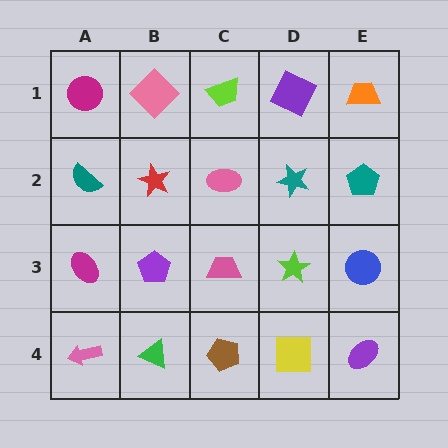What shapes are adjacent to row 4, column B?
A purple pentagon (row 3, column B), a pink arrow (row 4, column A), a brown pentagon (row 4, column C).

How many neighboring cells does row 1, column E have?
2.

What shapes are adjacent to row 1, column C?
A pink ellipse (row 2, column C), a pink diamond (row 1, column B), a purple square (row 1, column D).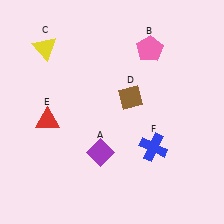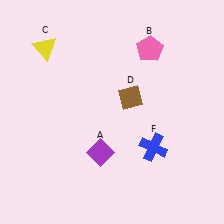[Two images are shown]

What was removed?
The red triangle (E) was removed in Image 2.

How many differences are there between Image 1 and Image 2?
There is 1 difference between the two images.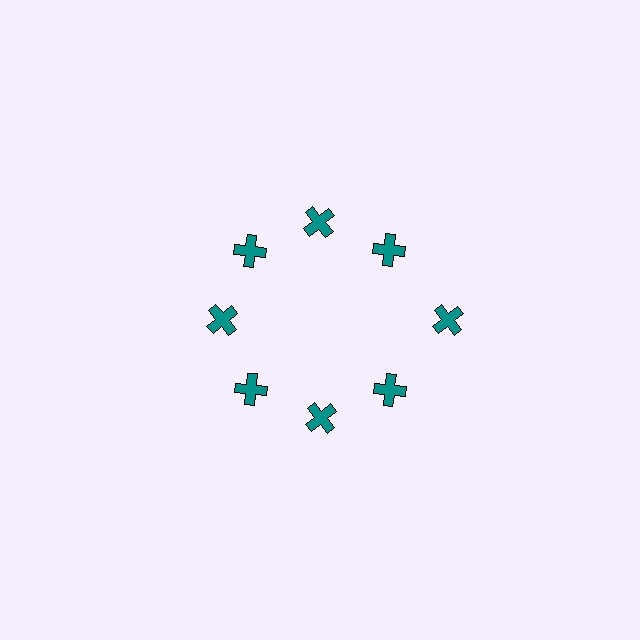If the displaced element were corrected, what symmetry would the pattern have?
It would have 8-fold rotational symmetry — the pattern would map onto itself every 45 degrees.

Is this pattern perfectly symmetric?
No. The 8 teal crosses are arranged in a ring, but one element near the 3 o'clock position is pushed outward from the center, breaking the 8-fold rotational symmetry.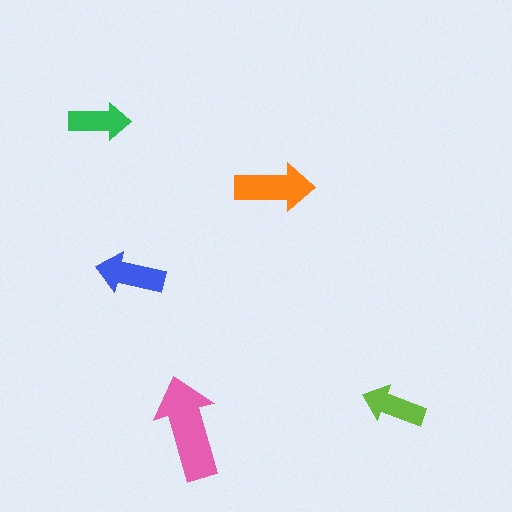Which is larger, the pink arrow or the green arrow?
The pink one.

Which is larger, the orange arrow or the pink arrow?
The pink one.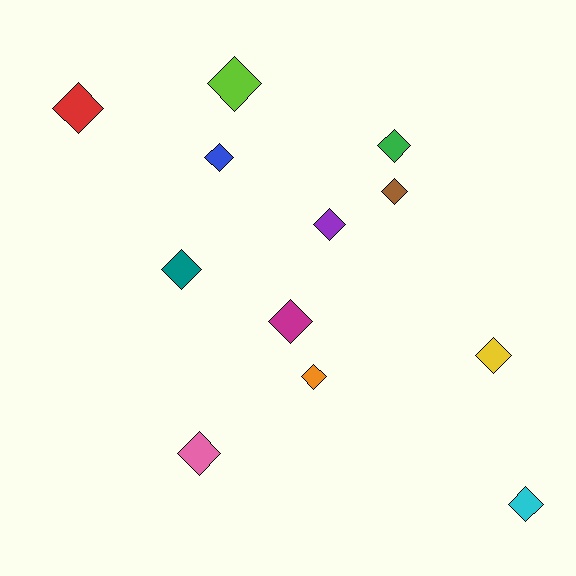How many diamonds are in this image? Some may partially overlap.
There are 12 diamonds.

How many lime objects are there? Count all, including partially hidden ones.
There is 1 lime object.